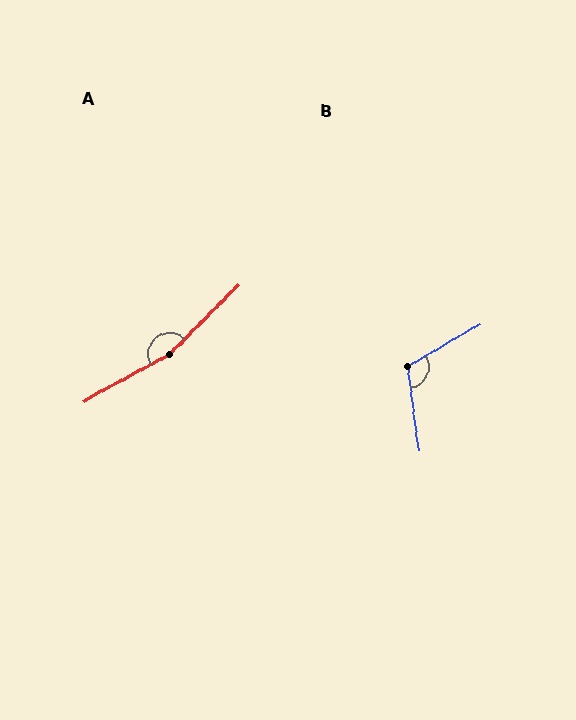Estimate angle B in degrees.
Approximately 113 degrees.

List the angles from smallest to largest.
B (113°), A (164°).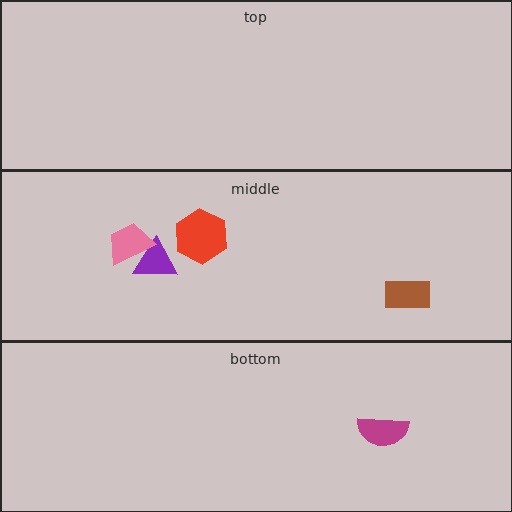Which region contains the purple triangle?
The middle region.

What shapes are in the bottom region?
The magenta semicircle.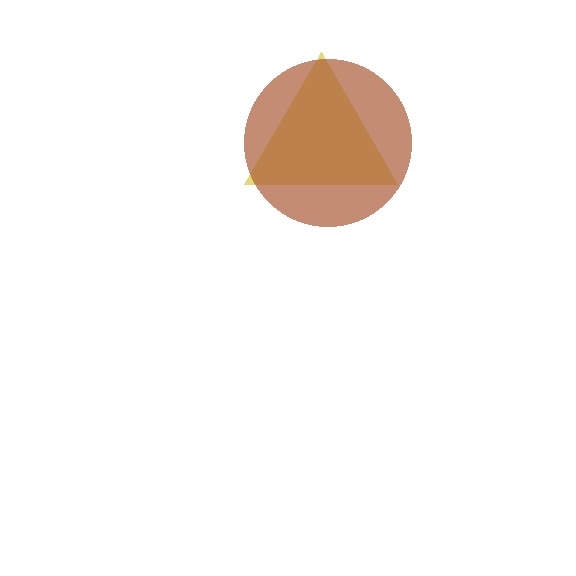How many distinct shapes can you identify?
There are 2 distinct shapes: a yellow triangle, a brown circle.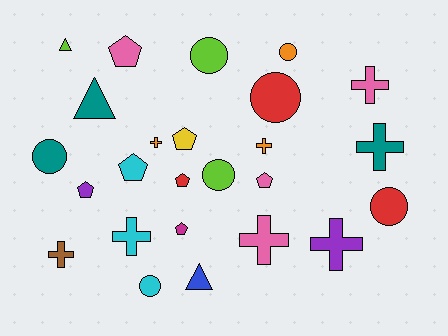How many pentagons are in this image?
There are 7 pentagons.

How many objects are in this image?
There are 25 objects.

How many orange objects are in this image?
There are 3 orange objects.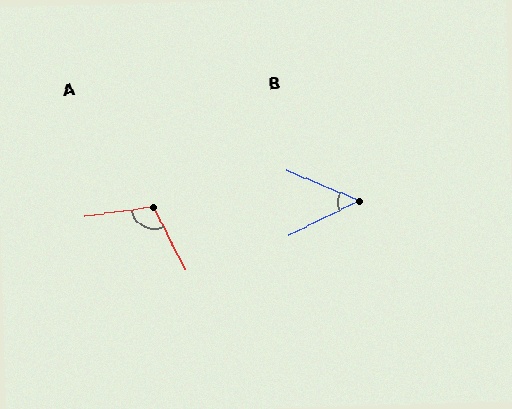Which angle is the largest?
A, at approximately 109 degrees.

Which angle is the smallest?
B, at approximately 49 degrees.